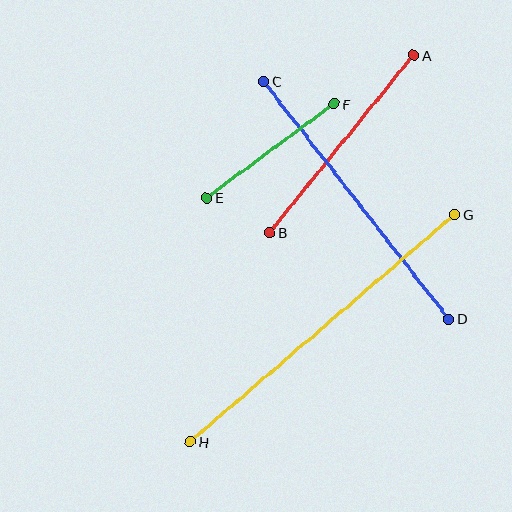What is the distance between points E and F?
The distance is approximately 158 pixels.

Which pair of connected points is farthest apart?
Points G and H are farthest apart.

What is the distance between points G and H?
The distance is approximately 349 pixels.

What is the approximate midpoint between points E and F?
The midpoint is at approximately (270, 151) pixels.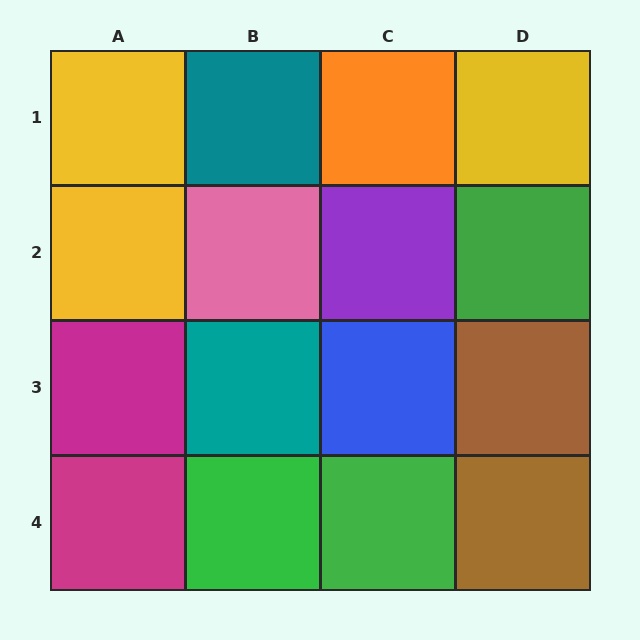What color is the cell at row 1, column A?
Yellow.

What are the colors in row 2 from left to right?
Yellow, pink, purple, green.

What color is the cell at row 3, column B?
Teal.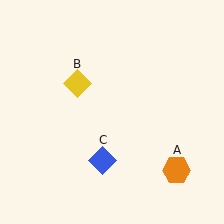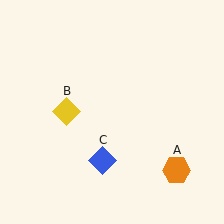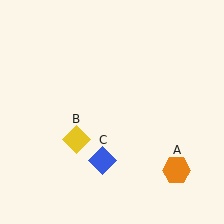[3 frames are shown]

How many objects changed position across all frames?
1 object changed position: yellow diamond (object B).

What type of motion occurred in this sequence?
The yellow diamond (object B) rotated counterclockwise around the center of the scene.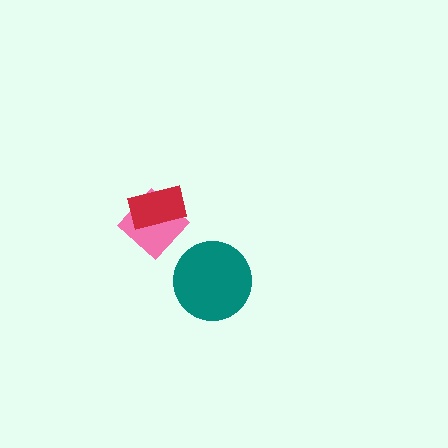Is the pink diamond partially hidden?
Yes, it is partially covered by another shape.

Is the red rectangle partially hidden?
No, no other shape covers it.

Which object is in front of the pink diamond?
The red rectangle is in front of the pink diamond.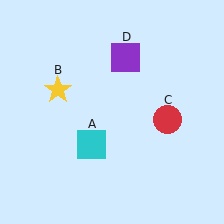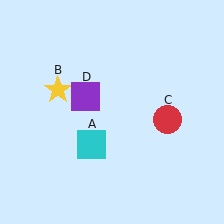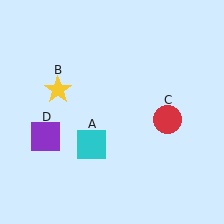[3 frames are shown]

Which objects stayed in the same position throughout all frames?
Cyan square (object A) and yellow star (object B) and red circle (object C) remained stationary.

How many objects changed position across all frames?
1 object changed position: purple square (object D).